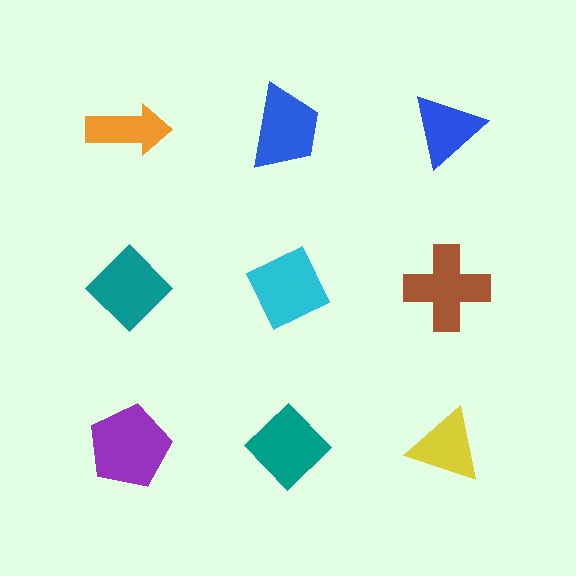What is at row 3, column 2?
A teal diamond.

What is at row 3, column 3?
A yellow triangle.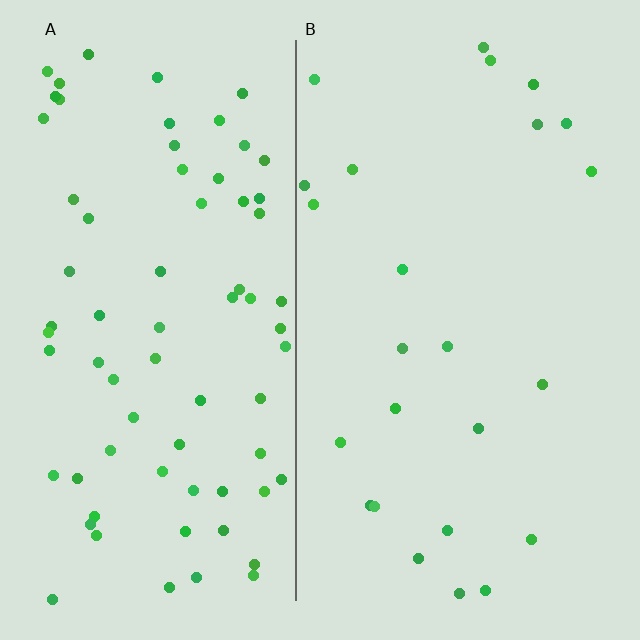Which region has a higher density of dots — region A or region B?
A (the left).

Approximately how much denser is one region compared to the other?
Approximately 3.0× — region A over region B.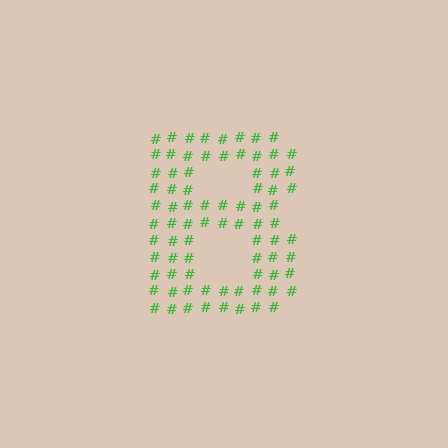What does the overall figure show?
The overall figure shows the letter B.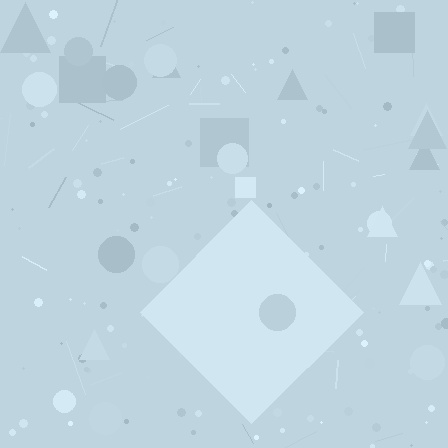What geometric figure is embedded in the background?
A diamond is embedded in the background.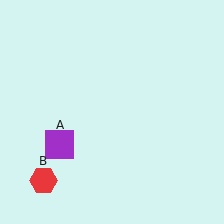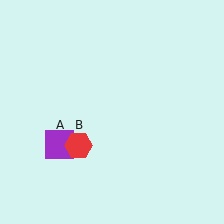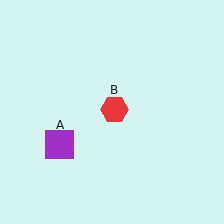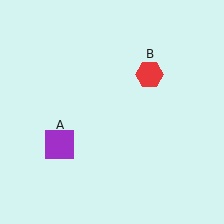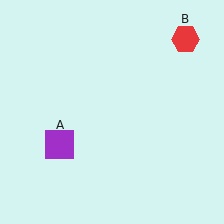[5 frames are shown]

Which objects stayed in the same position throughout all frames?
Purple square (object A) remained stationary.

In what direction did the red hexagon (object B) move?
The red hexagon (object B) moved up and to the right.